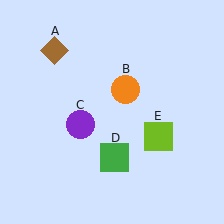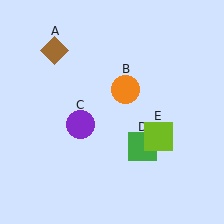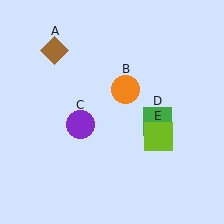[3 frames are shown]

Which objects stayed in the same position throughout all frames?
Brown diamond (object A) and orange circle (object B) and purple circle (object C) and lime square (object E) remained stationary.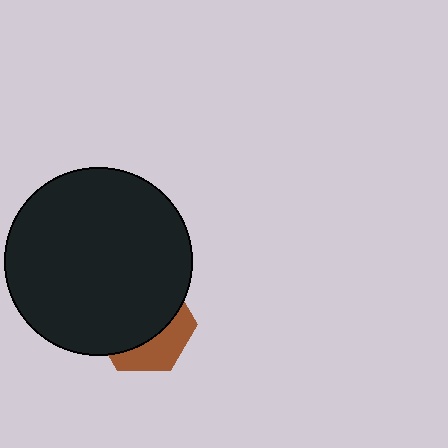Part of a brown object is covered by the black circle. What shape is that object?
It is a hexagon.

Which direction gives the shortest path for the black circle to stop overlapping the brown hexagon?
Moving up gives the shortest separation.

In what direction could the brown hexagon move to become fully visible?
The brown hexagon could move down. That would shift it out from behind the black circle entirely.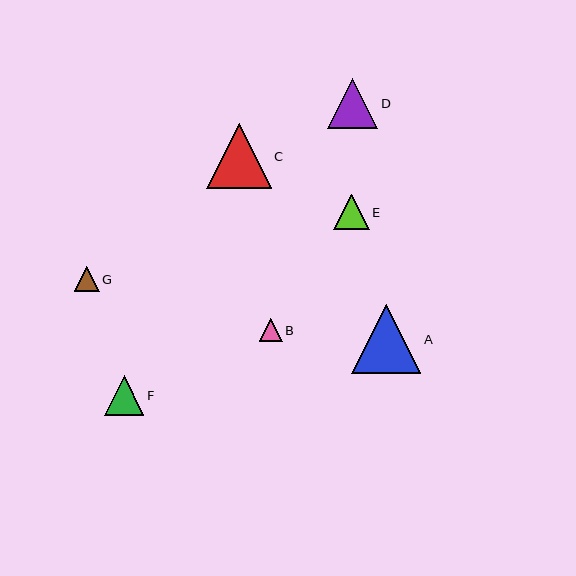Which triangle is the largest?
Triangle A is the largest with a size of approximately 69 pixels.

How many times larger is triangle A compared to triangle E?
Triangle A is approximately 2.0 times the size of triangle E.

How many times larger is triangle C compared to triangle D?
Triangle C is approximately 1.3 times the size of triangle D.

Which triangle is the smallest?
Triangle B is the smallest with a size of approximately 23 pixels.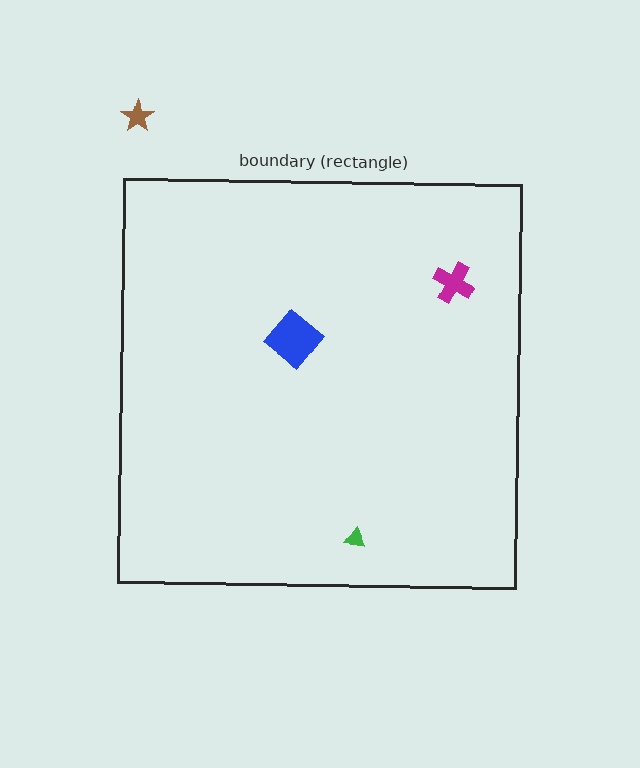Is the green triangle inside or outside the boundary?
Inside.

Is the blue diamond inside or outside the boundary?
Inside.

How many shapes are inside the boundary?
3 inside, 1 outside.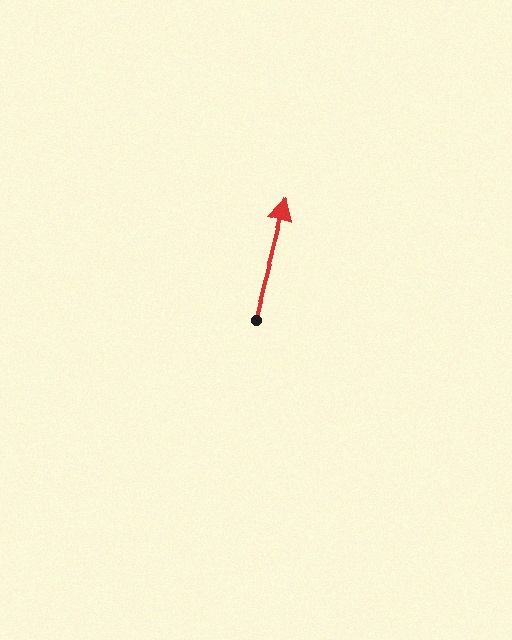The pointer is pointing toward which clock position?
Roughly 12 o'clock.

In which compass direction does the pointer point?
North.